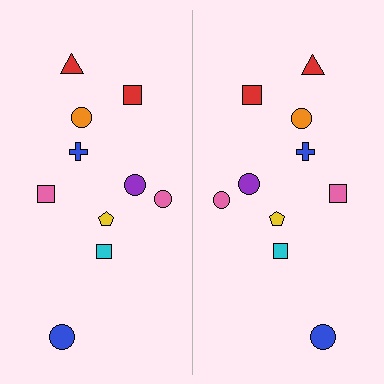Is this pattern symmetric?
Yes, this pattern has bilateral (reflection) symmetry.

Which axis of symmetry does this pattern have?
The pattern has a vertical axis of symmetry running through the center of the image.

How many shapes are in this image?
There are 20 shapes in this image.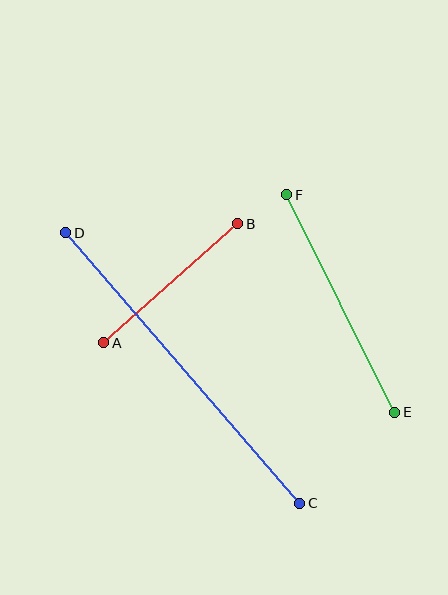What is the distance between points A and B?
The distance is approximately 179 pixels.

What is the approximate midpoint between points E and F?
The midpoint is at approximately (341, 303) pixels.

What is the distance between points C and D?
The distance is approximately 357 pixels.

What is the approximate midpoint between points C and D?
The midpoint is at approximately (183, 368) pixels.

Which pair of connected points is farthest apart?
Points C and D are farthest apart.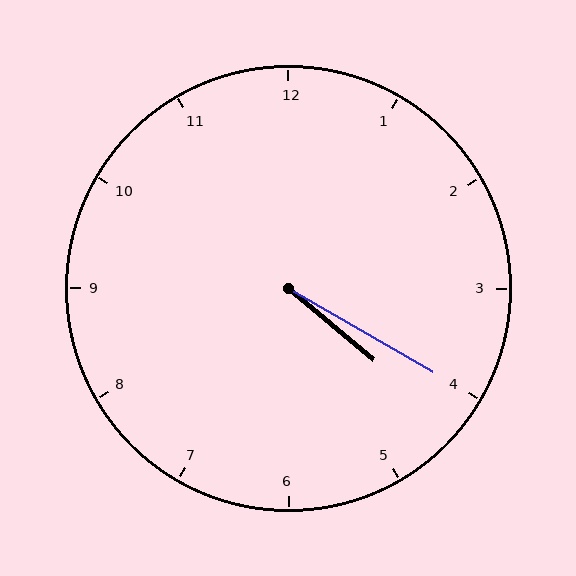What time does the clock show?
4:20.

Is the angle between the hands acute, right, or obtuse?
It is acute.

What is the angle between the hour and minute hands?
Approximately 10 degrees.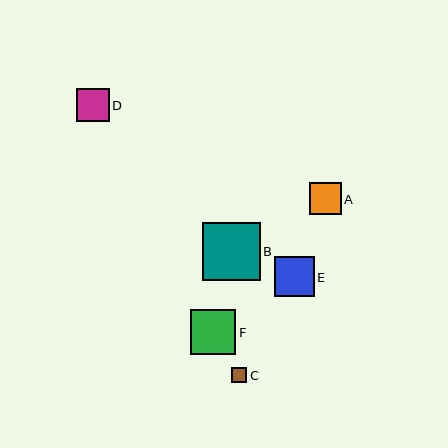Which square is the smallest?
Square C is the smallest with a size of approximately 15 pixels.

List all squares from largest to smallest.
From largest to smallest: B, F, E, D, A, C.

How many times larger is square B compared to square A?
Square B is approximately 1.8 times the size of square A.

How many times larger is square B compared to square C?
Square B is approximately 3.8 times the size of square C.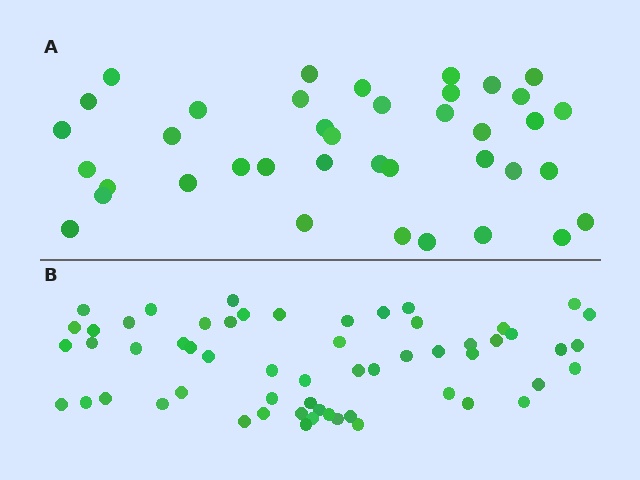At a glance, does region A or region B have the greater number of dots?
Region B (the bottom region) has more dots.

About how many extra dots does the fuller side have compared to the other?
Region B has approximately 20 more dots than region A.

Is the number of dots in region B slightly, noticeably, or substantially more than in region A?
Region B has substantially more. The ratio is roughly 1.5 to 1.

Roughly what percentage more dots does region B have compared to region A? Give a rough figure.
About 50% more.